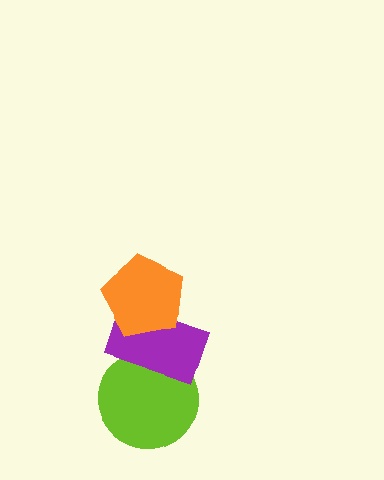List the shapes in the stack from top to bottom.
From top to bottom: the orange pentagon, the purple rectangle, the lime circle.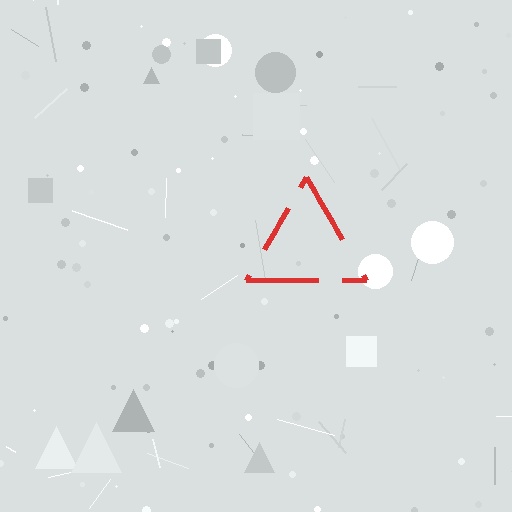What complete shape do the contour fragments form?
The contour fragments form a triangle.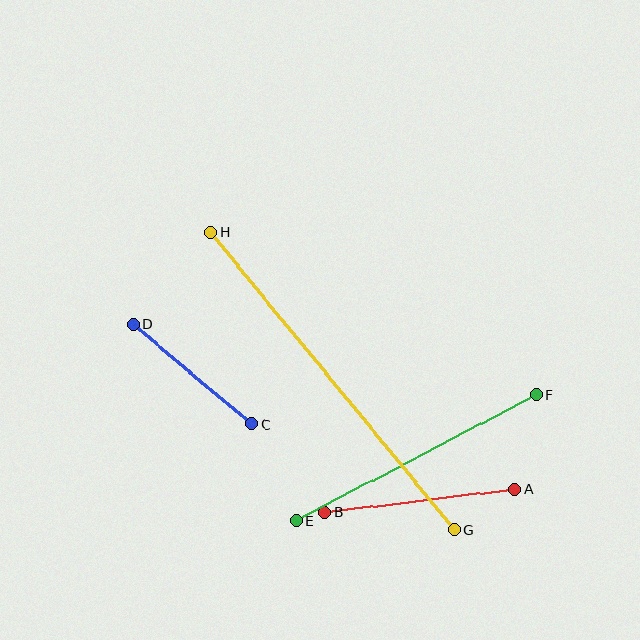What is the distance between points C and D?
The distance is approximately 155 pixels.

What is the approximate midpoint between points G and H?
The midpoint is at approximately (332, 381) pixels.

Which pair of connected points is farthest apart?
Points G and H are farthest apart.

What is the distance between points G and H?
The distance is approximately 385 pixels.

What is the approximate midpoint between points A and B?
The midpoint is at approximately (420, 500) pixels.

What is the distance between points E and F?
The distance is approximately 271 pixels.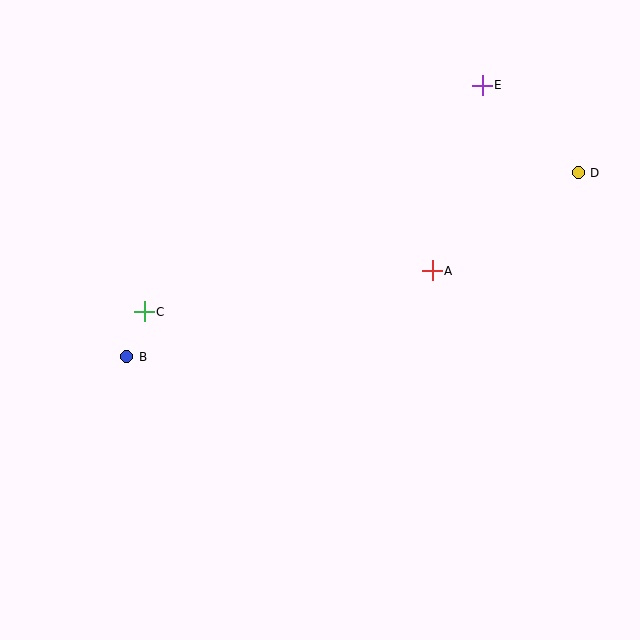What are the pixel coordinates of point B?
Point B is at (127, 357).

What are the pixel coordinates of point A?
Point A is at (432, 271).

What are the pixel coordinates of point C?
Point C is at (144, 312).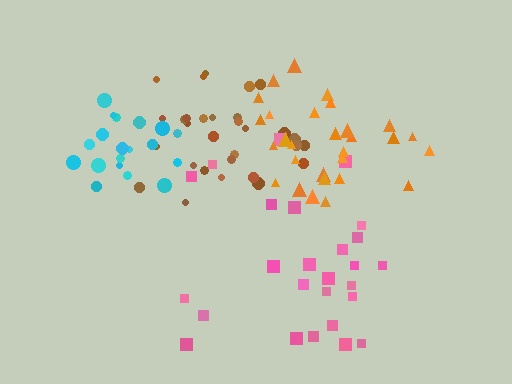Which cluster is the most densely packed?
Orange.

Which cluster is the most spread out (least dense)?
Pink.